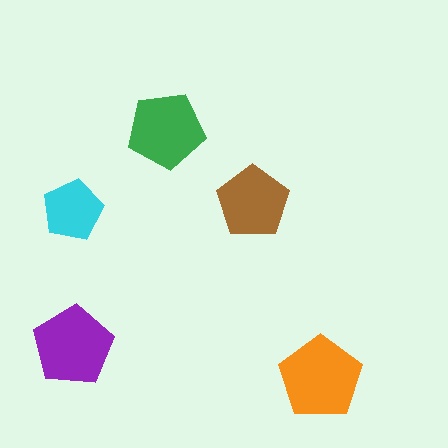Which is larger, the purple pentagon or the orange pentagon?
The orange one.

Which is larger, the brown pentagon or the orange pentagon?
The orange one.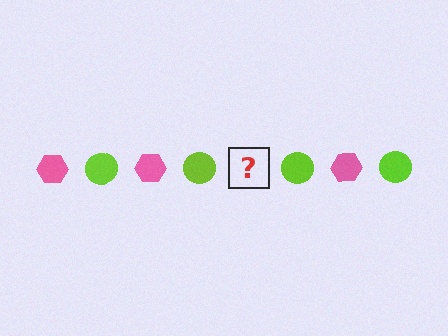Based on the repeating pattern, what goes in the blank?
The blank should be a pink hexagon.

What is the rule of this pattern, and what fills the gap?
The rule is that the pattern alternates between pink hexagon and lime circle. The gap should be filled with a pink hexagon.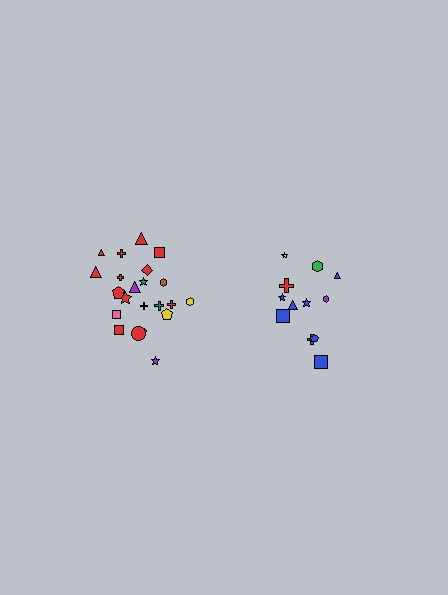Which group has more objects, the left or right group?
The left group.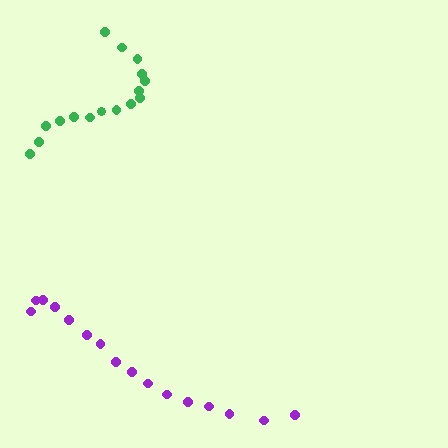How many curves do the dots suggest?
There are 2 distinct paths.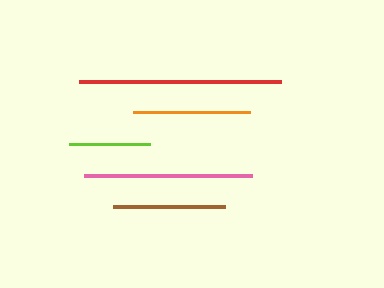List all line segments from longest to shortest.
From longest to shortest: red, pink, orange, brown, lime.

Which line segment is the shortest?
The lime line is the shortest at approximately 81 pixels.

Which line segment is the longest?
The red line is the longest at approximately 201 pixels.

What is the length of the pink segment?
The pink segment is approximately 168 pixels long.